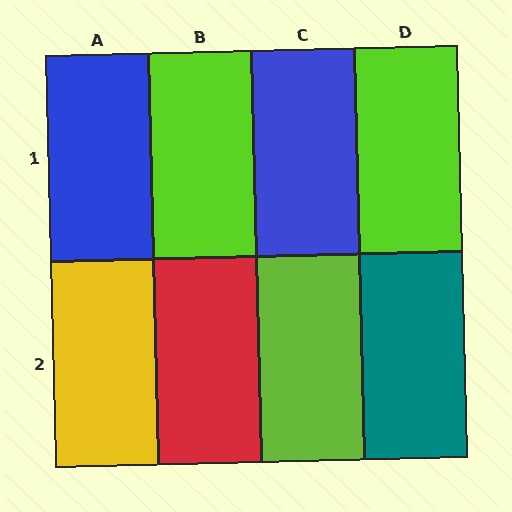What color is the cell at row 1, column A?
Blue.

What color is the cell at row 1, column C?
Blue.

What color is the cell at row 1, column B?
Lime.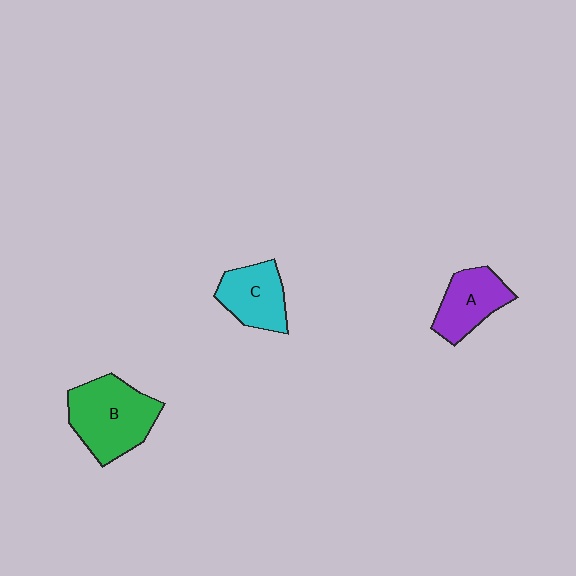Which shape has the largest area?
Shape B (green).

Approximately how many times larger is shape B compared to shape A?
Approximately 1.5 times.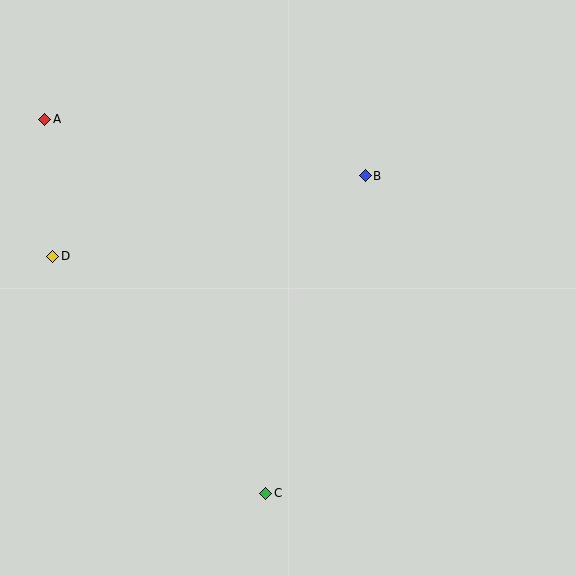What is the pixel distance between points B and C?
The distance between B and C is 333 pixels.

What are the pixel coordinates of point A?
Point A is at (45, 119).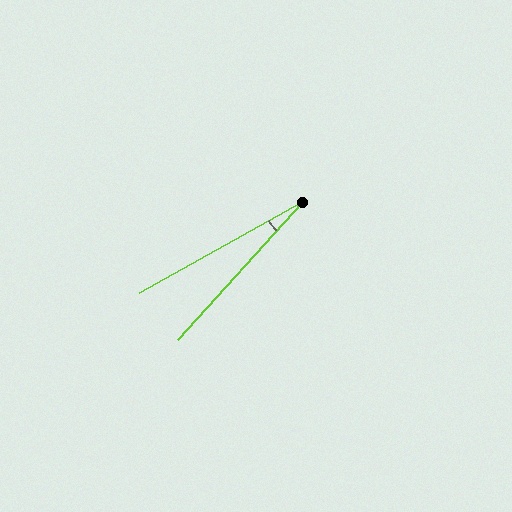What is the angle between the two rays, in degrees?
Approximately 19 degrees.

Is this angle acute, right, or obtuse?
It is acute.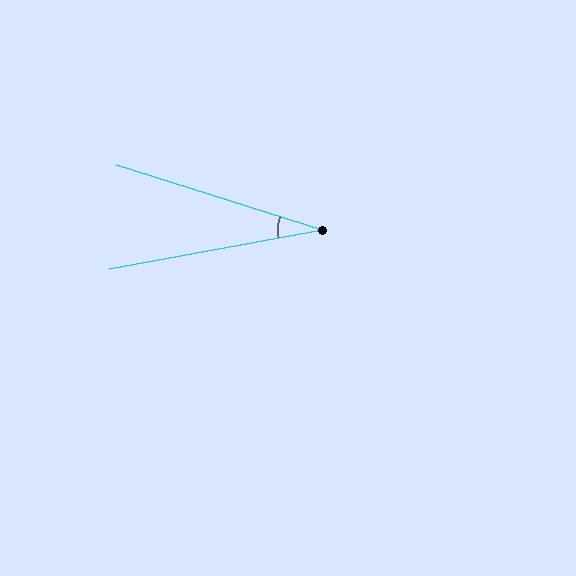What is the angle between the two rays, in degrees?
Approximately 28 degrees.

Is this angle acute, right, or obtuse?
It is acute.